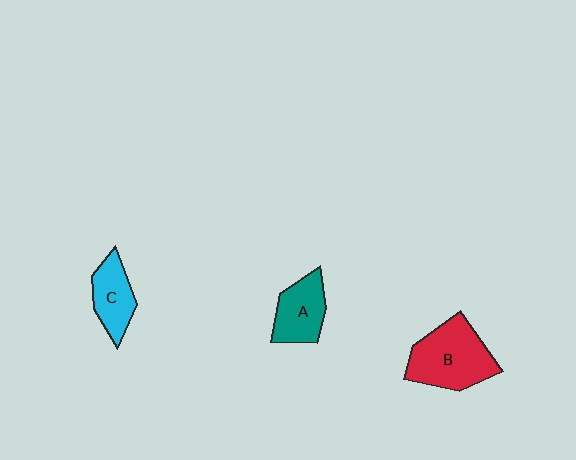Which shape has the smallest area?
Shape C (cyan).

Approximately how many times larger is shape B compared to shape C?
Approximately 1.7 times.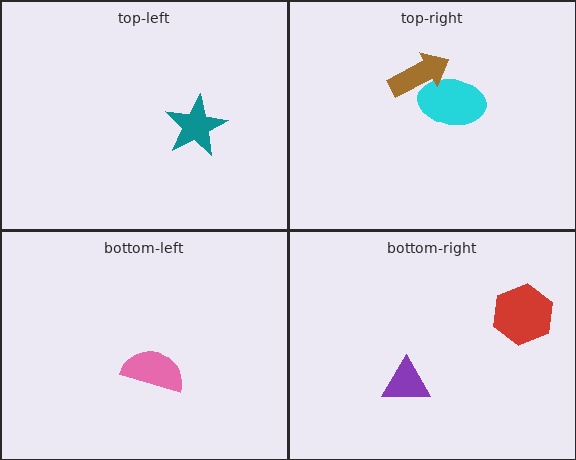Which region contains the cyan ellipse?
The top-right region.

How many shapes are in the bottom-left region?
1.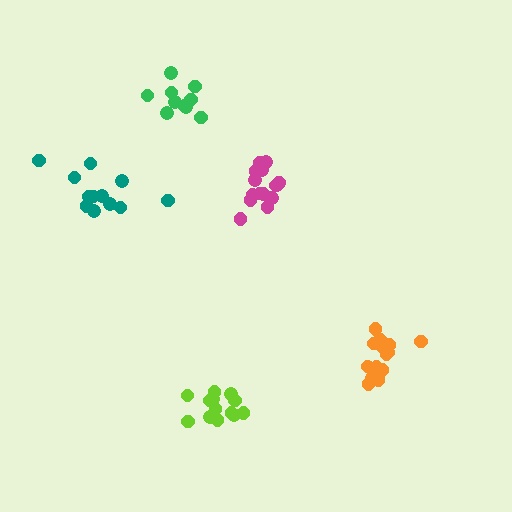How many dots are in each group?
Group 1: 15 dots, Group 2: 10 dots, Group 3: 12 dots, Group 4: 13 dots, Group 5: 15 dots (65 total).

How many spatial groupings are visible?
There are 5 spatial groupings.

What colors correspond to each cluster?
The clusters are colored: magenta, green, teal, lime, orange.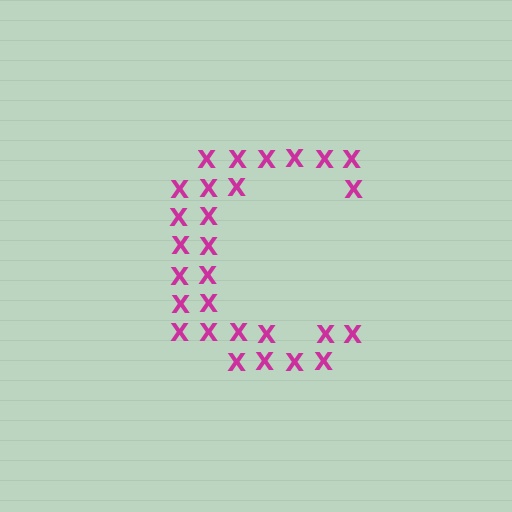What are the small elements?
The small elements are letter X's.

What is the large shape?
The large shape is the letter C.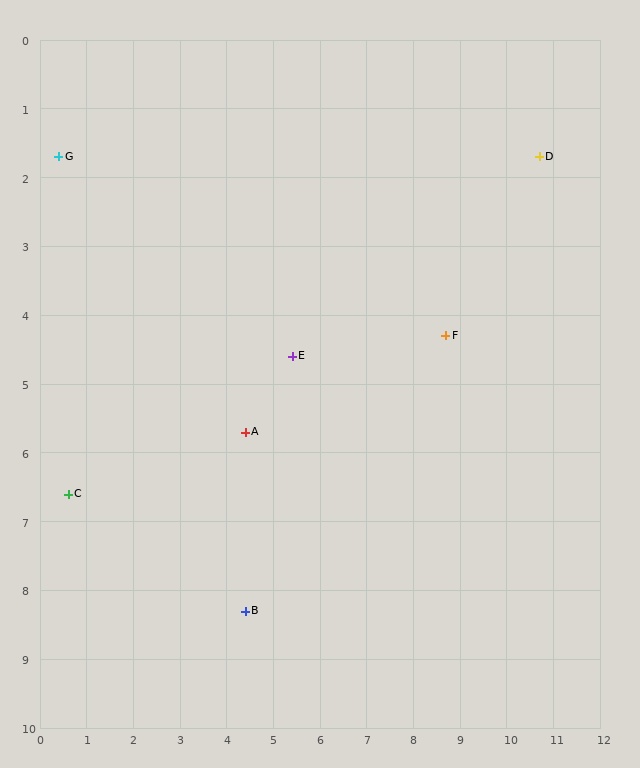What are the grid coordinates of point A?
Point A is at approximately (4.4, 5.7).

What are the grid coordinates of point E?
Point E is at approximately (5.4, 4.6).